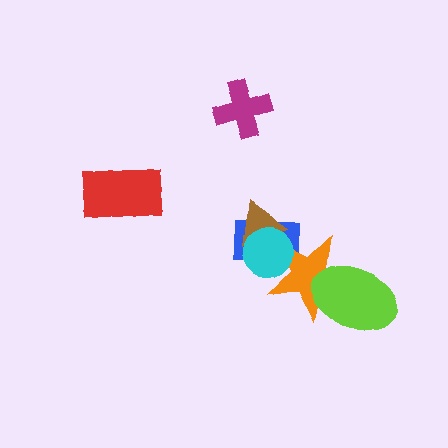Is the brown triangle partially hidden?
Yes, it is partially covered by another shape.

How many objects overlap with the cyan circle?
3 objects overlap with the cyan circle.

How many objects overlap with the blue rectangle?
3 objects overlap with the blue rectangle.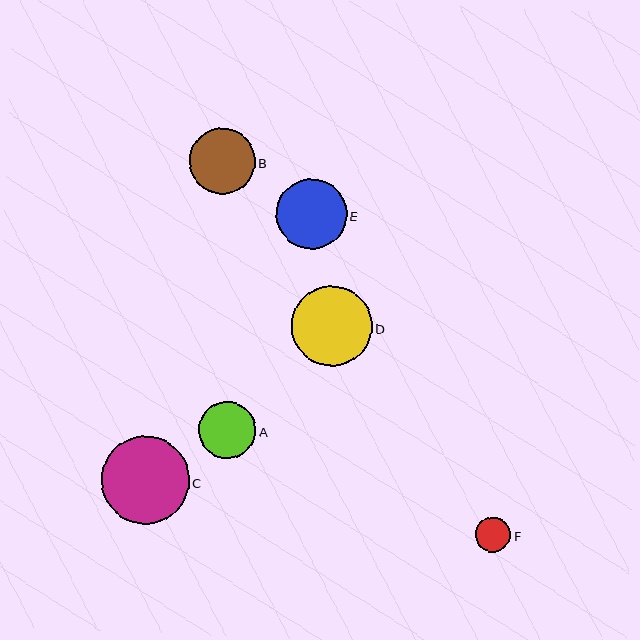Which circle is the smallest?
Circle F is the smallest with a size of approximately 36 pixels.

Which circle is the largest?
Circle C is the largest with a size of approximately 88 pixels.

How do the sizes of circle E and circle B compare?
Circle E and circle B are approximately the same size.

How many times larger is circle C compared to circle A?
Circle C is approximately 1.5 times the size of circle A.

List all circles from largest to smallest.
From largest to smallest: C, D, E, B, A, F.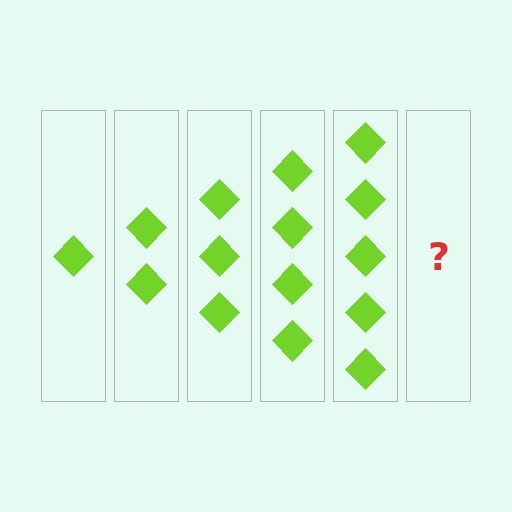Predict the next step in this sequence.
The next step is 6 diamonds.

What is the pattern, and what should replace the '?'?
The pattern is that each step adds one more diamond. The '?' should be 6 diamonds.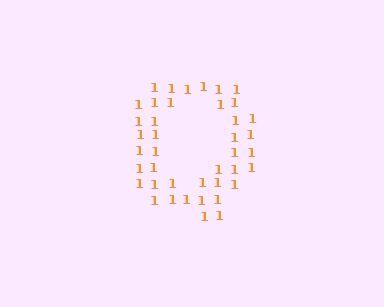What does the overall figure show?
The overall figure shows the letter Q.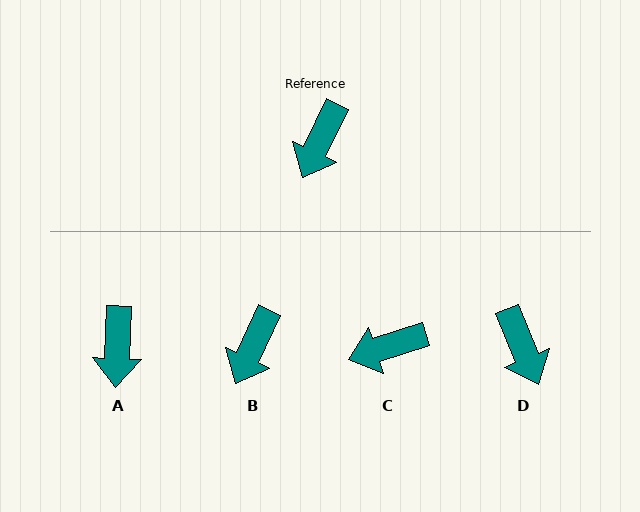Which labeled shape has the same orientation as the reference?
B.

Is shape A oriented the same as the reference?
No, it is off by about 23 degrees.